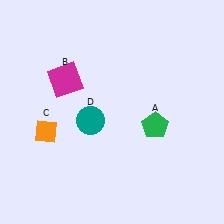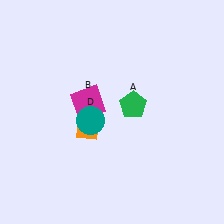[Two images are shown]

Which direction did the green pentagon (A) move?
The green pentagon (A) moved left.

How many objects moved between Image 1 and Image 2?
3 objects moved between the two images.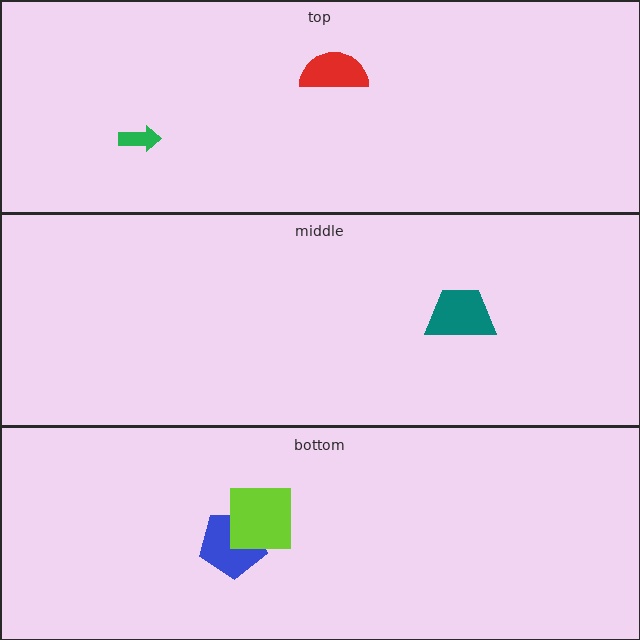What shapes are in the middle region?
The teal trapezoid.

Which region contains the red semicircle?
The top region.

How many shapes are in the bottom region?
2.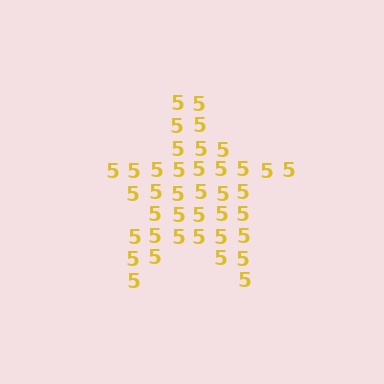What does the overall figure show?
The overall figure shows a star.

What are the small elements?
The small elements are digit 5's.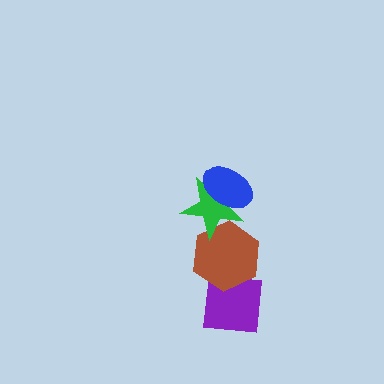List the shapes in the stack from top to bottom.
From top to bottom: the blue ellipse, the green star, the brown hexagon, the purple square.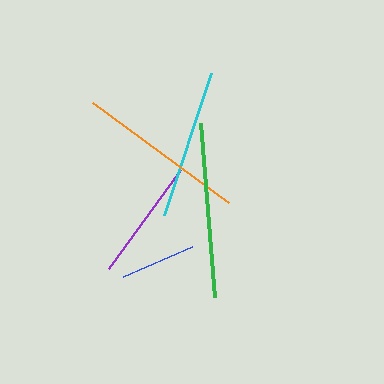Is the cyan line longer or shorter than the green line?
The green line is longer than the cyan line.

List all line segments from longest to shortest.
From longest to shortest: green, orange, cyan, purple, blue.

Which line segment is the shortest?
The blue line is the shortest at approximately 75 pixels.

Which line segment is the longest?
The green line is the longest at approximately 175 pixels.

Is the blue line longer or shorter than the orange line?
The orange line is longer than the blue line.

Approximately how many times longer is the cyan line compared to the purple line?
The cyan line is approximately 1.2 times the length of the purple line.